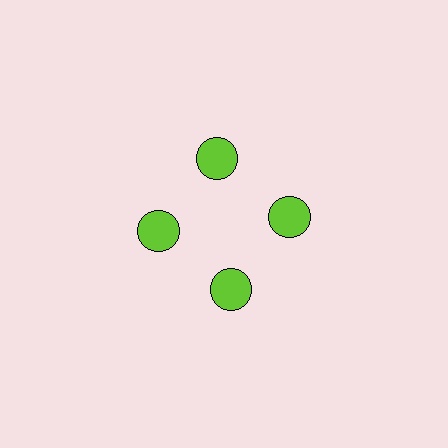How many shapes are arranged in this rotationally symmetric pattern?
There are 4 shapes, arranged in 4 groups of 1.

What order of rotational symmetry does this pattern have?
This pattern has 4-fold rotational symmetry.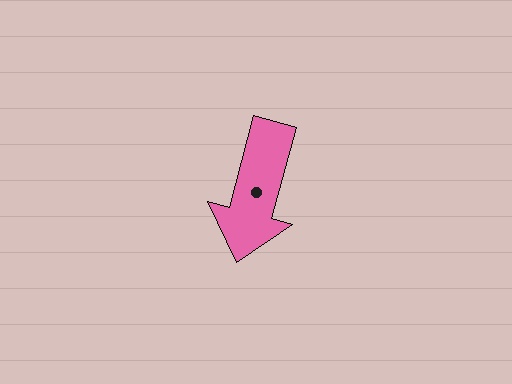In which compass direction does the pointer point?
South.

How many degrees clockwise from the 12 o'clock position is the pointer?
Approximately 195 degrees.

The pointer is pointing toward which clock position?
Roughly 7 o'clock.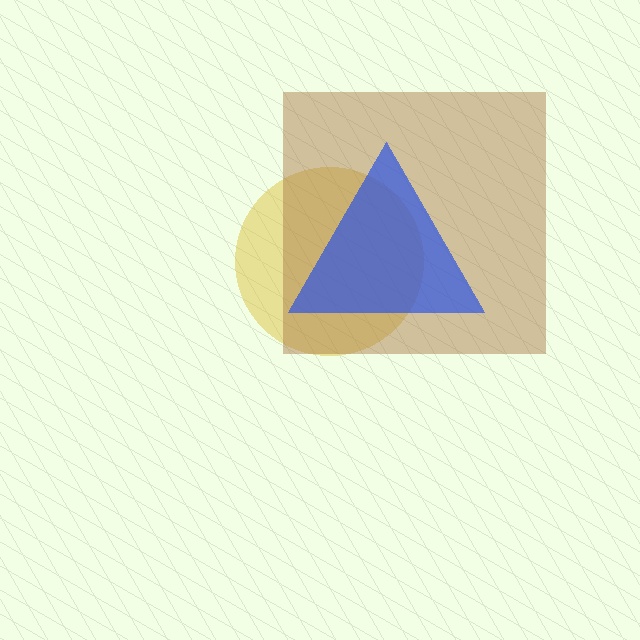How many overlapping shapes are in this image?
There are 3 overlapping shapes in the image.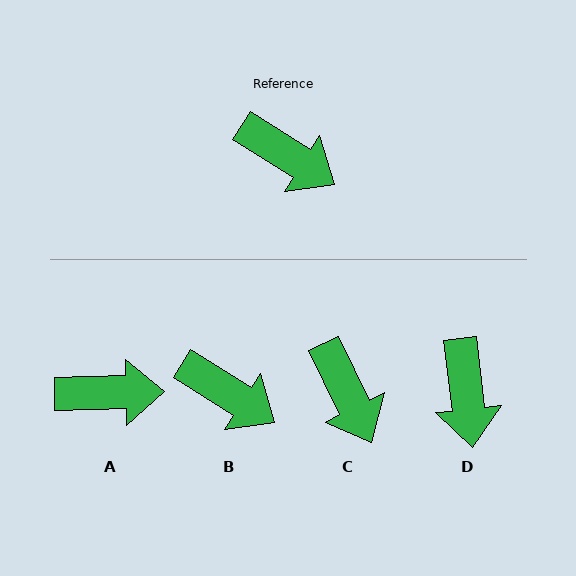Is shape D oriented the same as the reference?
No, it is off by about 51 degrees.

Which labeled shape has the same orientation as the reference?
B.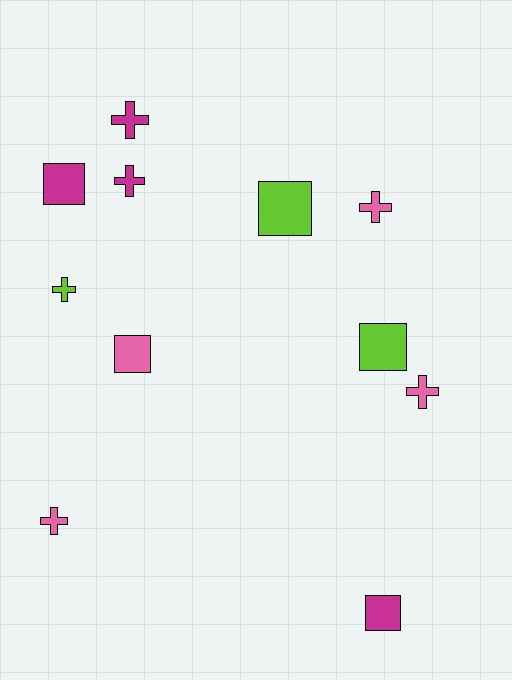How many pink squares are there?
There is 1 pink square.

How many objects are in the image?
There are 11 objects.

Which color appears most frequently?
Magenta, with 4 objects.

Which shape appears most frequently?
Cross, with 6 objects.